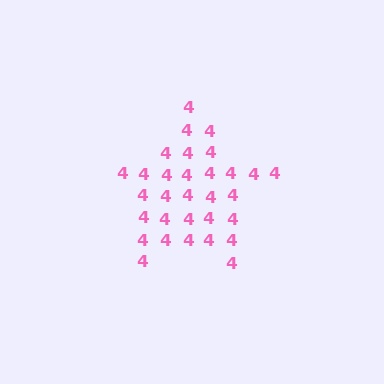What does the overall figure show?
The overall figure shows a star.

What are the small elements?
The small elements are digit 4's.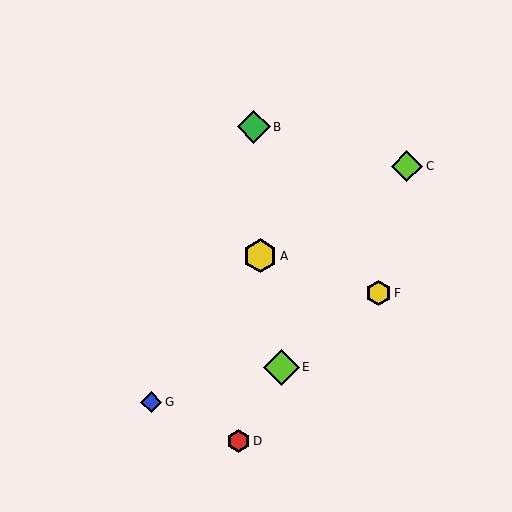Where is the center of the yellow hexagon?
The center of the yellow hexagon is at (379, 293).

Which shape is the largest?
The lime diamond (labeled E) is the largest.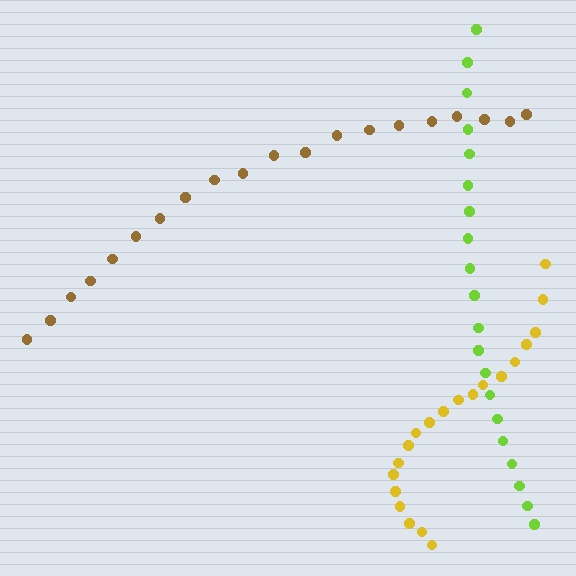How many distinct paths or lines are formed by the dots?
There are 3 distinct paths.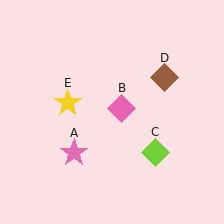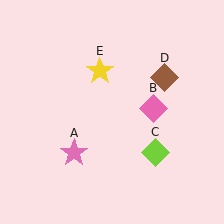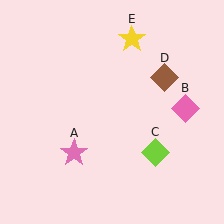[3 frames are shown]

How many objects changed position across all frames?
2 objects changed position: pink diamond (object B), yellow star (object E).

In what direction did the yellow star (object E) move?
The yellow star (object E) moved up and to the right.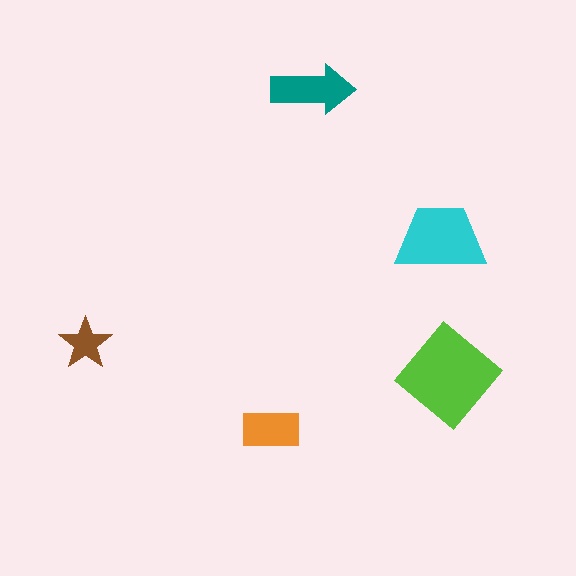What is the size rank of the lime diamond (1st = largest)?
1st.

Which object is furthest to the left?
The brown star is leftmost.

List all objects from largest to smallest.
The lime diamond, the cyan trapezoid, the teal arrow, the orange rectangle, the brown star.